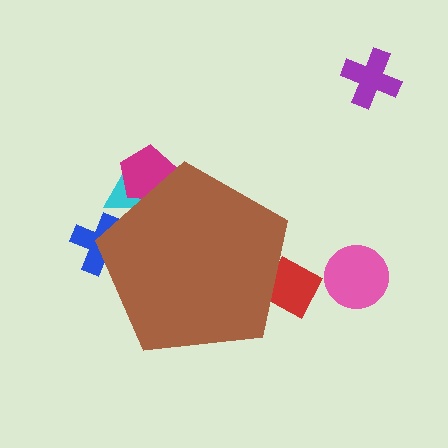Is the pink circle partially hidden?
No, the pink circle is fully visible.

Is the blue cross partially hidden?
Yes, the blue cross is partially hidden behind the brown pentagon.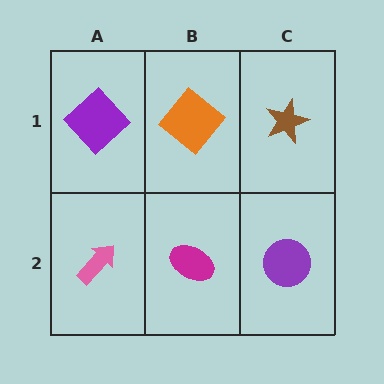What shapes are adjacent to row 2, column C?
A brown star (row 1, column C), a magenta ellipse (row 2, column B).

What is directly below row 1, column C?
A purple circle.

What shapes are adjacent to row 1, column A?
A pink arrow (row 2, column A), an orange diamond (row 1, column B).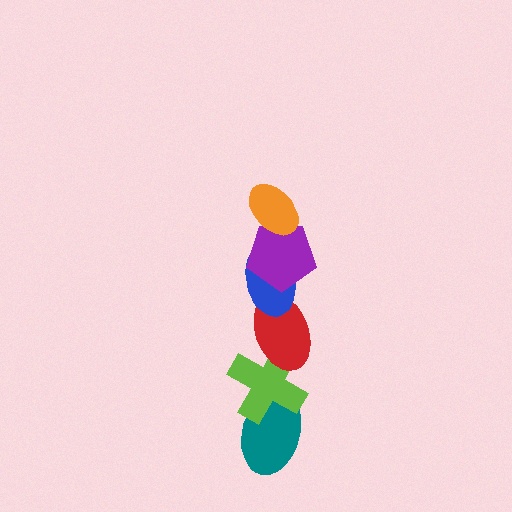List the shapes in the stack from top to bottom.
From top to bottom: the orange ellipse, the purple pentagon, the blue ellipse, the red ellipse, the lime cross, the teal ellipse.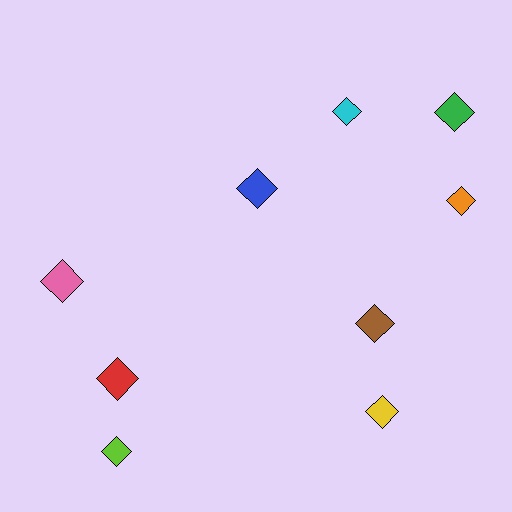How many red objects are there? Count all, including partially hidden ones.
There is 1 red object.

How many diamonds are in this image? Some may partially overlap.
There are 9 diamonds.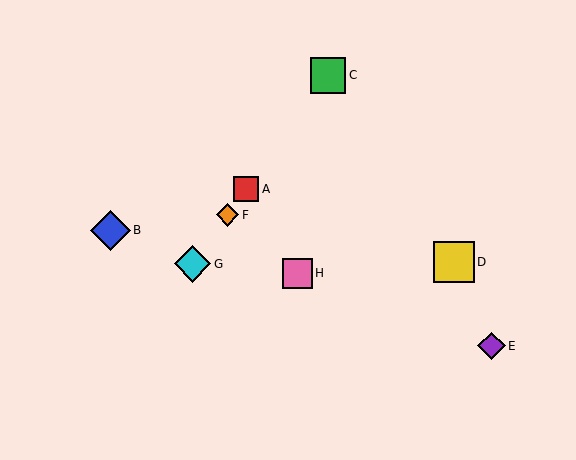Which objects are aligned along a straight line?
Objects A, C, F, G are aligned along a straight line.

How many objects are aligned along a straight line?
4 objects (A, C, F, G) are aligned along a straight line.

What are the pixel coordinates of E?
Object E is at (491, 346).